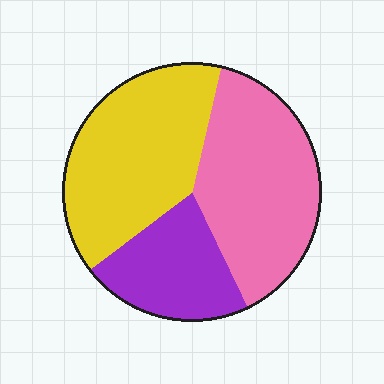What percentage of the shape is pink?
Pink takes up about two fifths (2/5) of the shape.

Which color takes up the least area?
Purple, at roughly 20%.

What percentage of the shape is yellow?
Yellow covers 39% of the shape.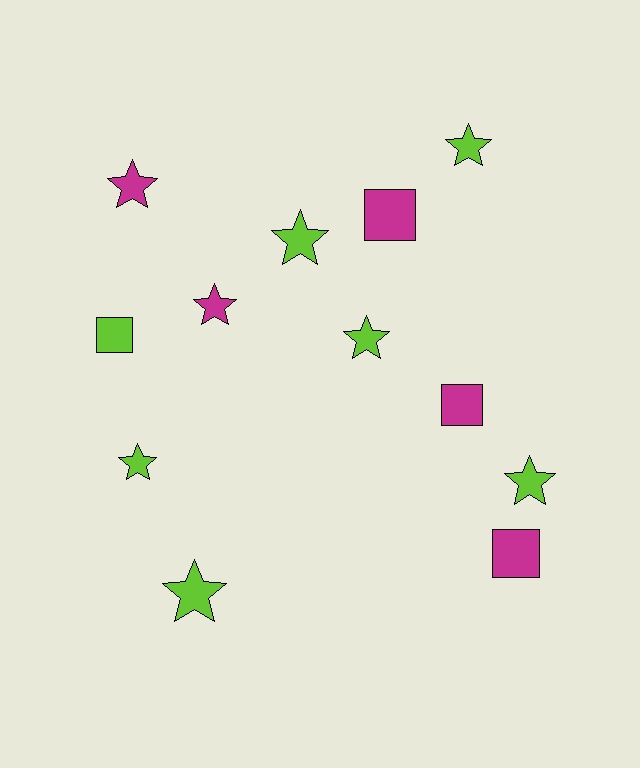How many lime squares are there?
There is 1 lime square.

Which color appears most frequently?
Lime, with 7 objects.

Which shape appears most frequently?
Star, with 8 objects.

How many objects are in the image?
There are 12 objects.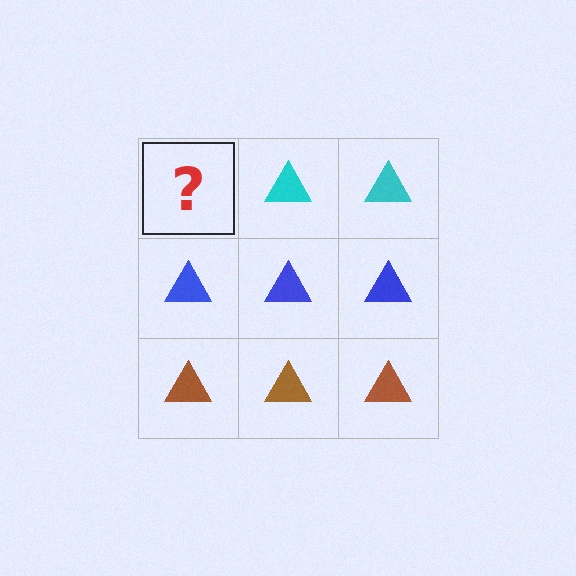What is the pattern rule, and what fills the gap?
The rule is that each row has a consistent color. The gap should be filled with a cyan triangle.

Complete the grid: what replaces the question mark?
The question mark should be replaced with a cyan triangle.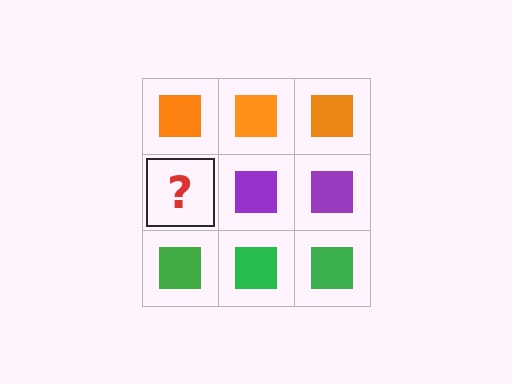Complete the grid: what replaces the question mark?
The question mark should be replaced with a purple square.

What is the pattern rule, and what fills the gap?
The rule is that each row has a consistent color. The gap should be filled with a purple square.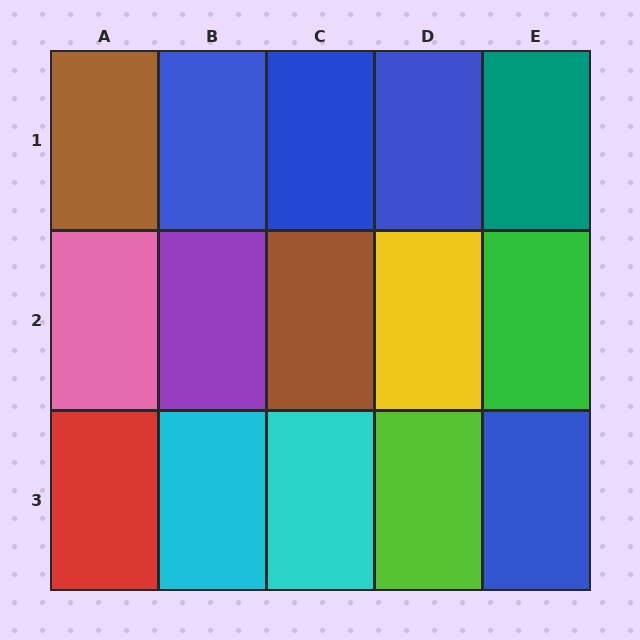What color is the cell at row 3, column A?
Red.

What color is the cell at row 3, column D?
Lime.